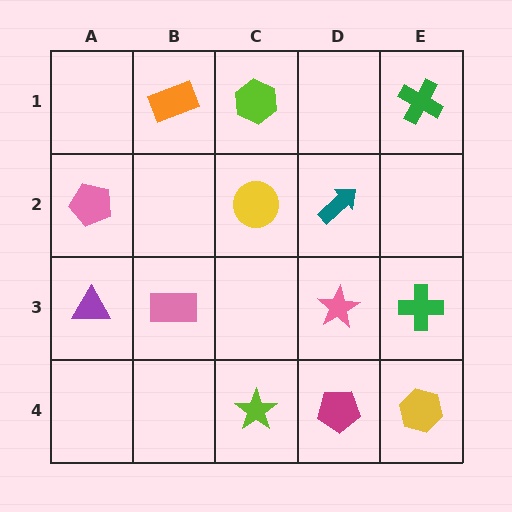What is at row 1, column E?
A green cross.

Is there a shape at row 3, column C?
No, that cell is empty.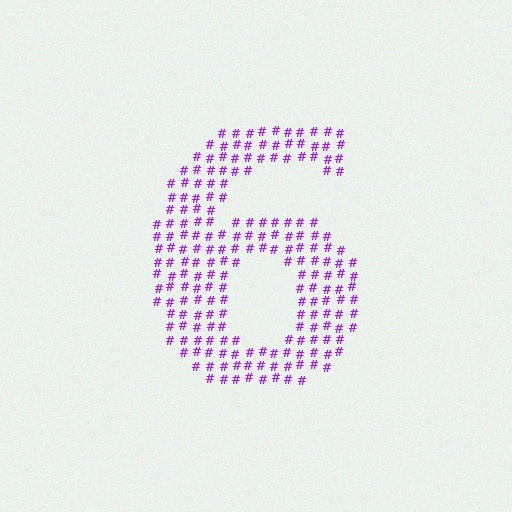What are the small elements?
The small elements are hash symbols.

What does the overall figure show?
The overall figure shows the digit 6.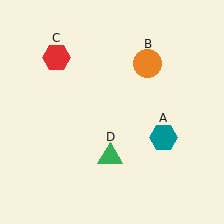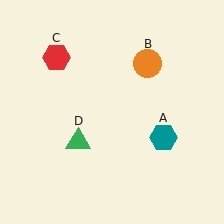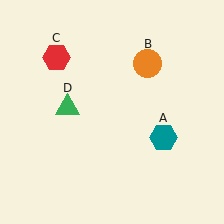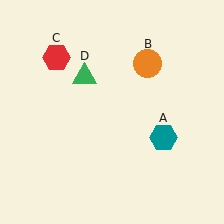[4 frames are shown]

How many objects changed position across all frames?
1 object changed position: green triangle (object D).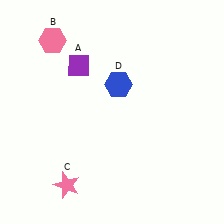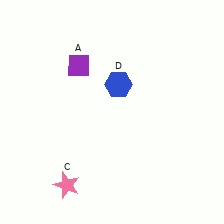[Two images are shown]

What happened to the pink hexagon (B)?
The pink hexagon (B) was removed in Image 2. It was in the top-left area of Image 1.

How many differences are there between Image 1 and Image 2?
There is 1 difference between the two images.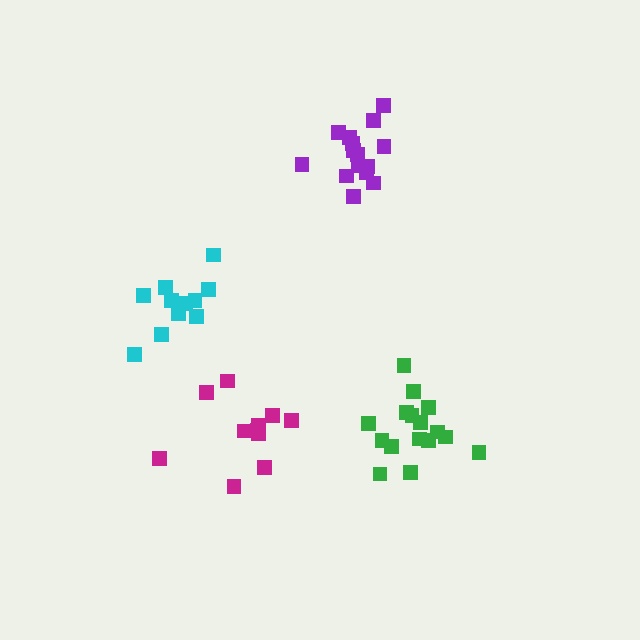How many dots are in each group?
Group 1: 16 dots, Group 2: 11 dots, Group 3: 15 dots, Group 4: 11 dots (53 total).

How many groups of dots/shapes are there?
There are 4 groups.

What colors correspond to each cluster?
The clusters are colored: green, cyan, purple, magenta.